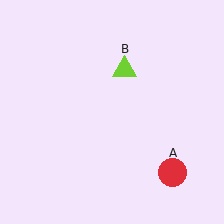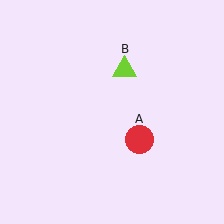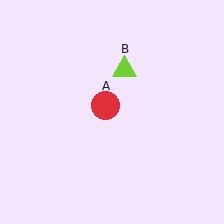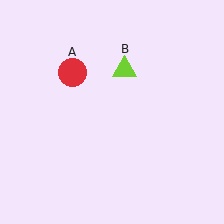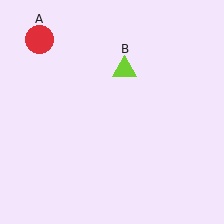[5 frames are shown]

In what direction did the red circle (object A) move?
The red circle (object A) moved up and to the left.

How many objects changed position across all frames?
1 object changed position: red circle (object A).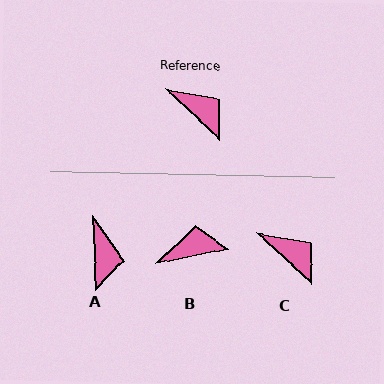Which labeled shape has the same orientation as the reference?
C.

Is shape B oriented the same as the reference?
No, it is off by about 54 degrees.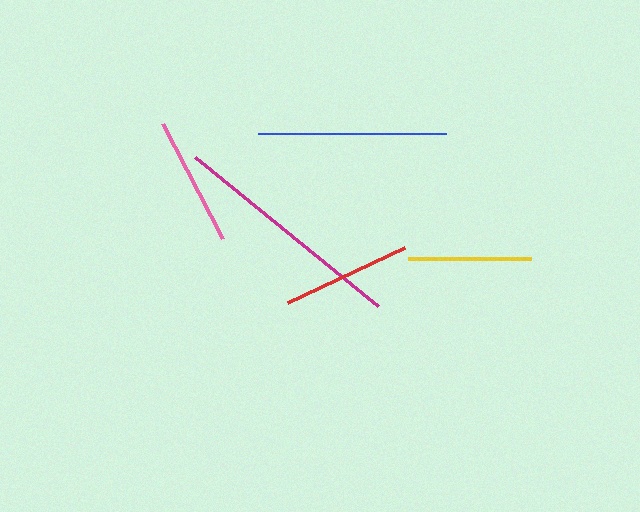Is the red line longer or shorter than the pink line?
The pink line is longer than the red line.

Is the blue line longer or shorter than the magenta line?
The magenta line is longer than the blue line.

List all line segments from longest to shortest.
From longest to shortest: magenta, blue, pink, red, yellow.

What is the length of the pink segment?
The pink segment is approximately 129 pixels long.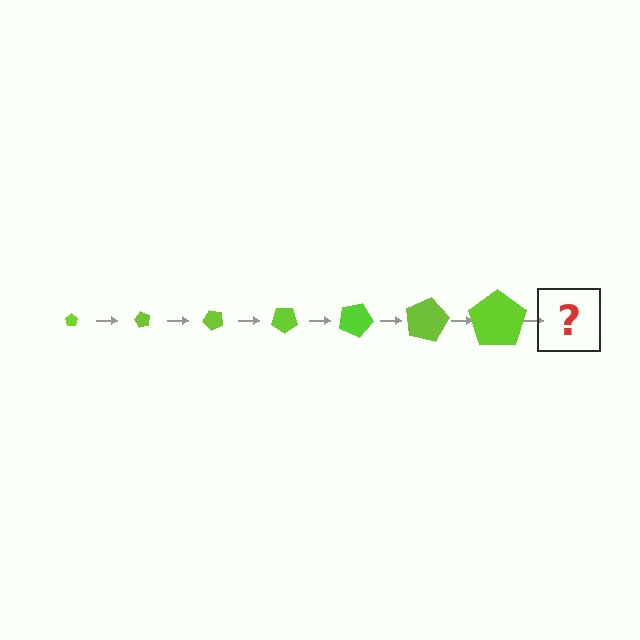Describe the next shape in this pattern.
It should be a pentagon, larger than the previous one and rotated 420 degrees from the start.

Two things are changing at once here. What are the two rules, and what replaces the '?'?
The two rules are that the pentagon grows larger each step and it rotates 60 degrees each step. The '?' should be a pentagon, larger than the previous one and rotated 420 degrees from the start.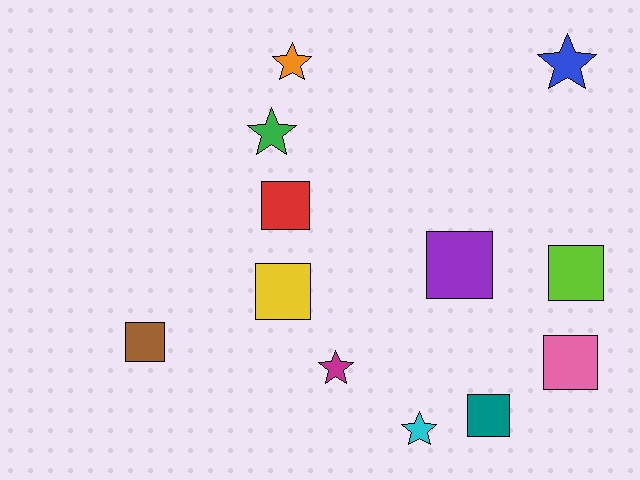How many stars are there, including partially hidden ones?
There are 5 stars.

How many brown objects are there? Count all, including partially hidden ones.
There is 1 brown object.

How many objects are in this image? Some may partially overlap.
There are 12 objects.